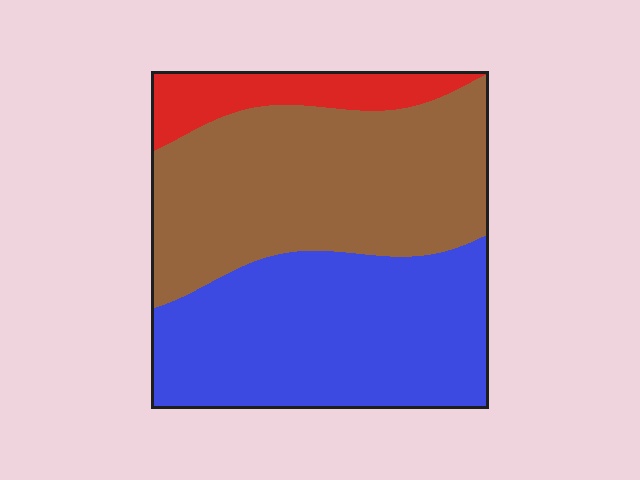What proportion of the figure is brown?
Brown covers about 45% of the figure.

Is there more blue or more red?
Blue.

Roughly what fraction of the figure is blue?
Blue takes up between a third and a half of the figure.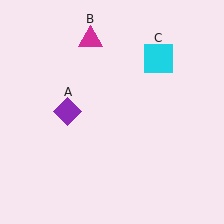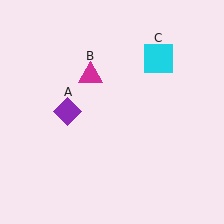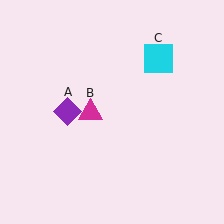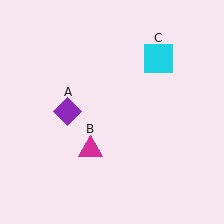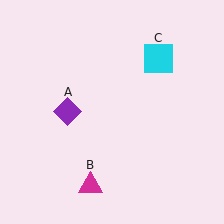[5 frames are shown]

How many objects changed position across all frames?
1 object changed position: magenta triangle (object B).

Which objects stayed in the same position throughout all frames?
Purple diamond (object A) and cyan square (object C) remained stationary.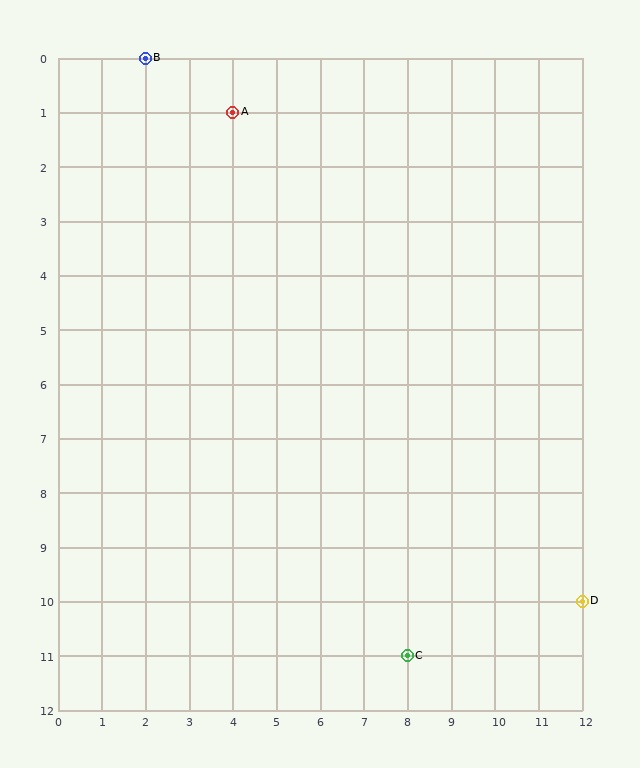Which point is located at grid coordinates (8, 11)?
Point C is at (8, 11).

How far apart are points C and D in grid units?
Points C and D are 4 columns and 1 row apart (about 4.1 grid units diagonally).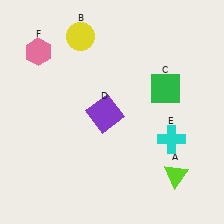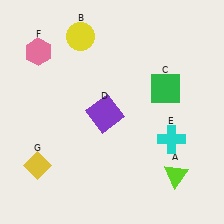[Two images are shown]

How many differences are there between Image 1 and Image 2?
There is 1 difference between the two images.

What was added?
A yellow diamond (G) was added in Image 2.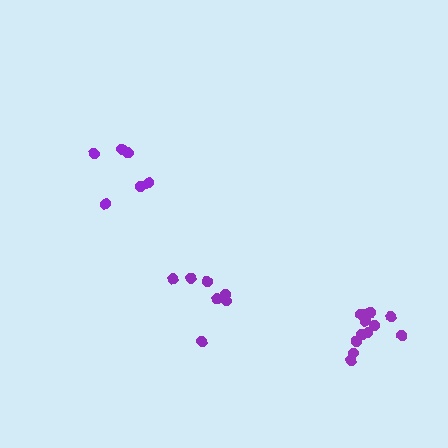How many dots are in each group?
Group 1: 12 dots, Group 2: 7 dots, Group 3: 6 dots (25 total).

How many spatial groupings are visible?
There are 3 spatial groupings.